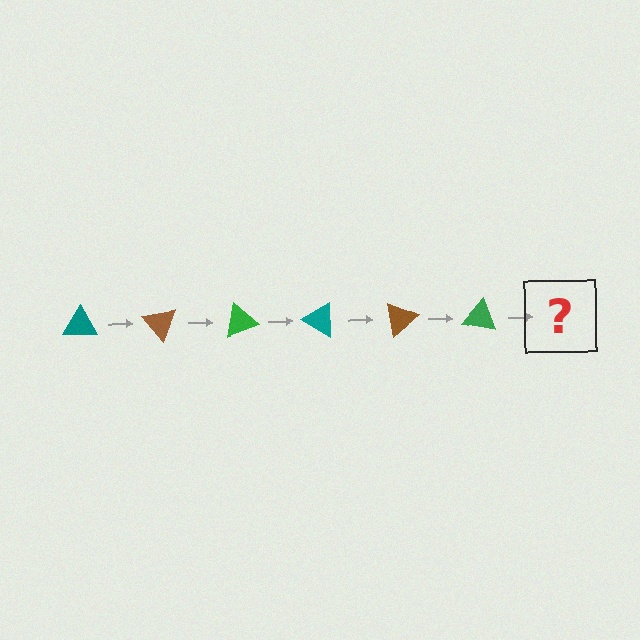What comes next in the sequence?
The next element should be a teal triangle, rotated 300 degrees from the start.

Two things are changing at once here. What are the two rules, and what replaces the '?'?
The two rules are that it rotates 50 degrees each step and the color cycles through teal, brown, and green. The '?' should be a teal triangle, rotated 300 degrees from the start.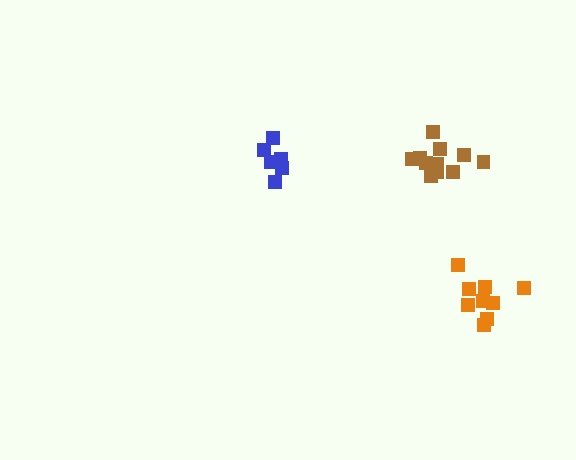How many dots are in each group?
Group 1: 6 dots, Group 2: 9 dots, Group 3: 12 dots (27 total).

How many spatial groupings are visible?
There are 3 spatial groupings.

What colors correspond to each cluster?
The clusters are colored: blue, orange, brown.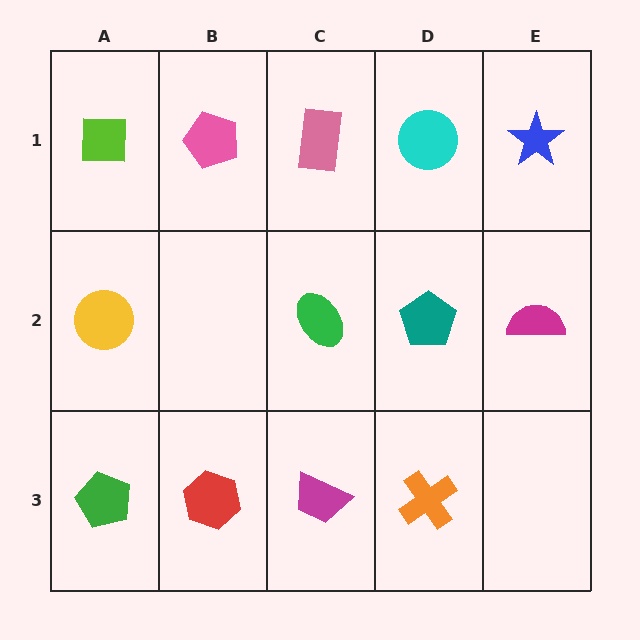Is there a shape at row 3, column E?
No, that cell is empty.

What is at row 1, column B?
A pink pentagon.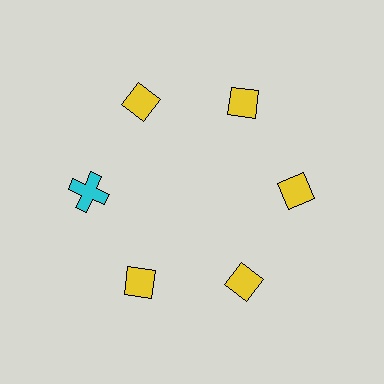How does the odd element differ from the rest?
It differs in both color (cyan instead of yellow) and shape (cross instead of diamond).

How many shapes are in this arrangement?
There are 6 shapes arranged in a ring pattern.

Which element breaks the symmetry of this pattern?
The cyan cross at roughly the 9 o'clock position breaks the symmetry. All other shapes are yellow diamonds.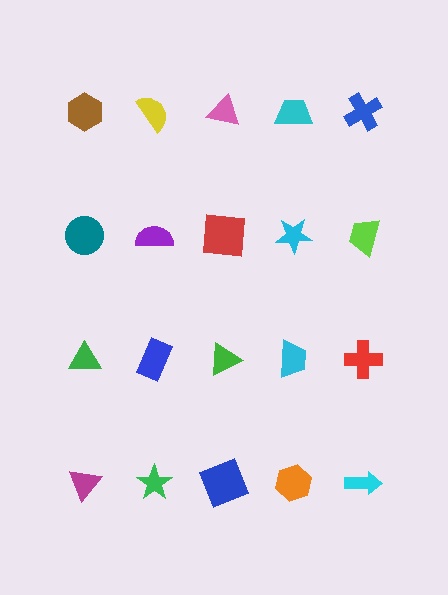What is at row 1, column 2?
A yellow semicircle.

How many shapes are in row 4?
5 shapes.